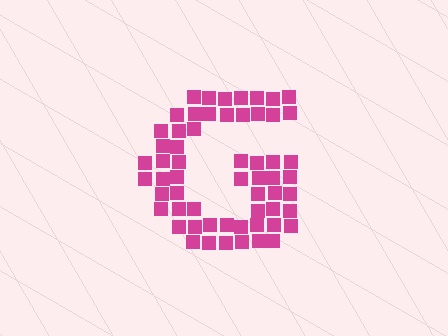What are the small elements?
The small elements are squares.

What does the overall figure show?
The overall figure shows the letter G.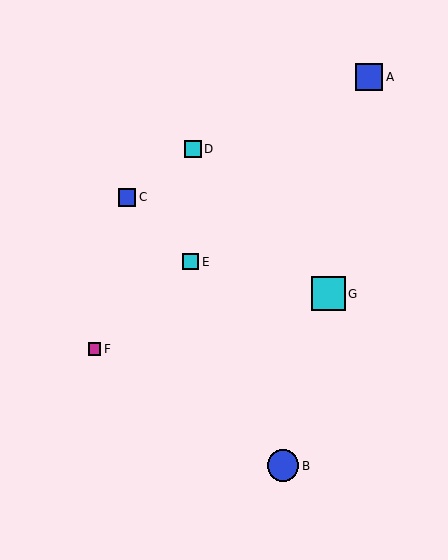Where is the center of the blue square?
The center of the blue square is at (369, 77).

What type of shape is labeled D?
Shape D is a cyan square.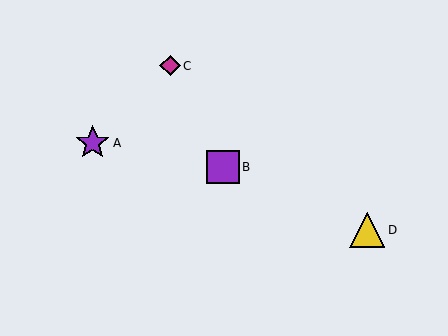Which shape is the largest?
The yellow triangle (labeled D) is the largest.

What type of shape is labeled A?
Shape A is a purple star.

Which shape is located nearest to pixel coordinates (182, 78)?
The magenta diamond (labeled C) at (170, 66) is nearest to that location.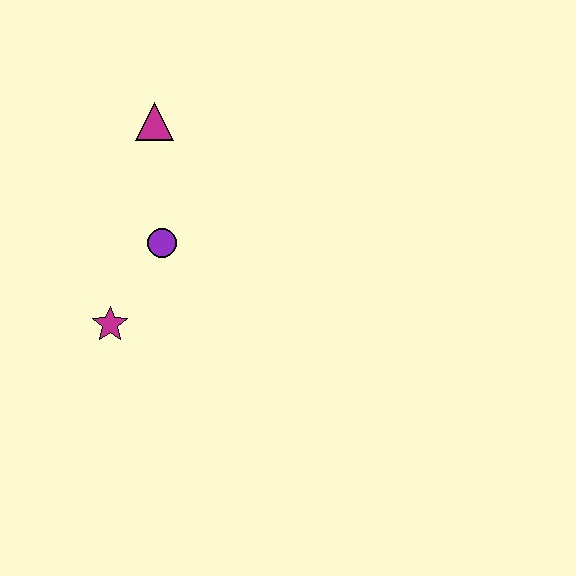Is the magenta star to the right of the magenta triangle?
No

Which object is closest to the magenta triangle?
The purple circle is closest to the magenta triangle.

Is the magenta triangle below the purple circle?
No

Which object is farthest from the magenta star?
The magenta triangle is farthest from the magenta star.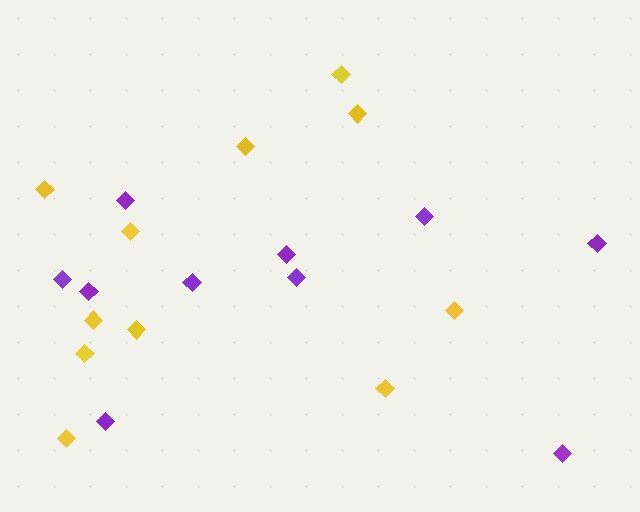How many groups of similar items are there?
There are 2 groups: one group of yellow diamonds (11) and one group of purple diamonds (10).